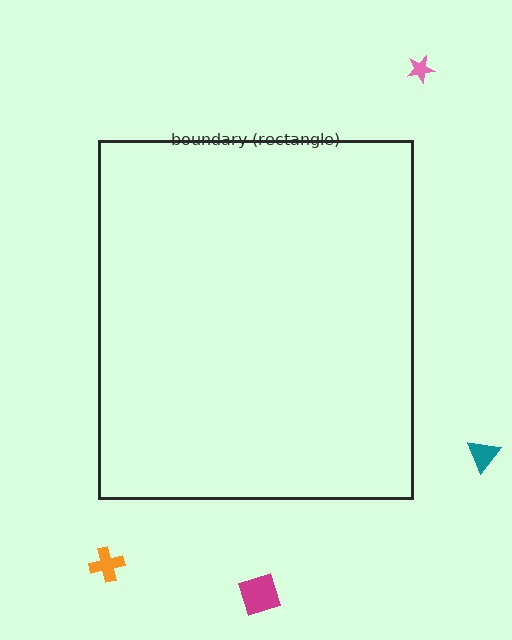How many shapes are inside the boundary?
0 inside, 4 outside.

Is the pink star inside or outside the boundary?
Outside.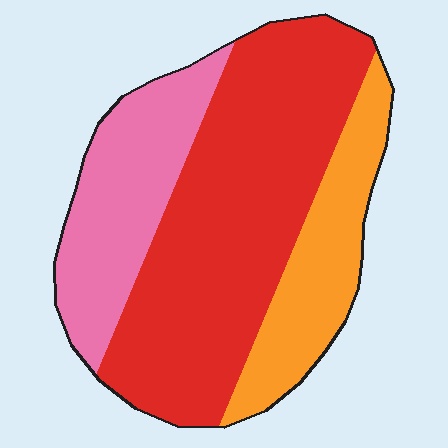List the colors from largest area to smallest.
From largest to smallest: red, pink, orange.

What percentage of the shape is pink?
Pink takes up about one quarter (1/4) of the shape.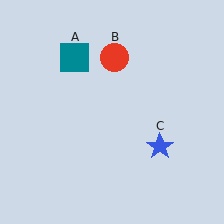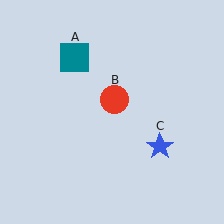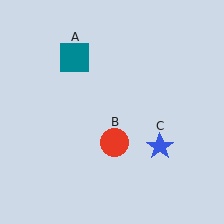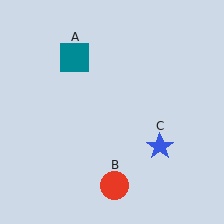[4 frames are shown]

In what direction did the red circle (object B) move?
The red circle (object B) moved down.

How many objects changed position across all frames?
1 object changed position: red circle (object B).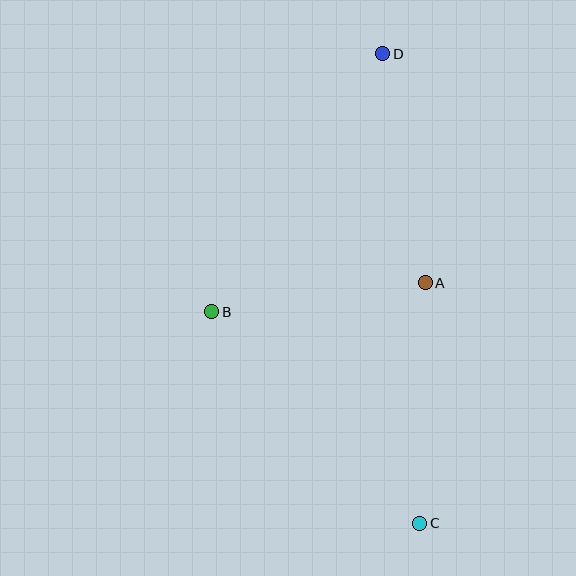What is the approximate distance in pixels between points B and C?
The distance between B and C is approximately 297 pixels.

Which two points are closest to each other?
Points A and B are closest to each other.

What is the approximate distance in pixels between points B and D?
The distance between B and D is approximately 310 pixels.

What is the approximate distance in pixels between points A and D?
The distance between A and D is approximately 233 pixels.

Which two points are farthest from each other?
Points C and D are farthest from each other.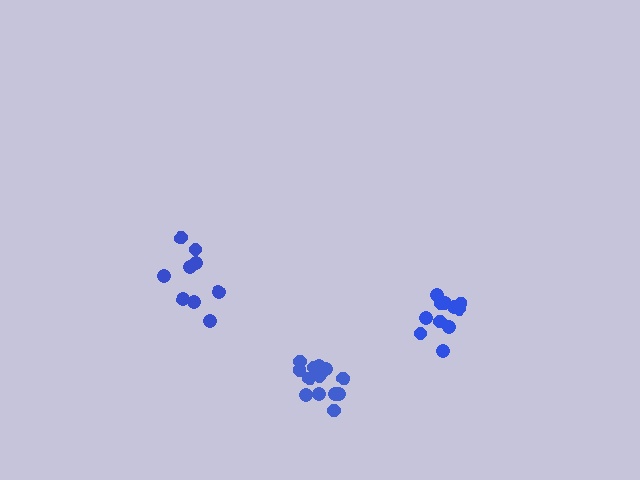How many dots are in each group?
Group 1: 9 dots, Group 2: 11 dots, Group 3: 14 dots (34 total).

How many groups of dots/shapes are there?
There are 3 groups.